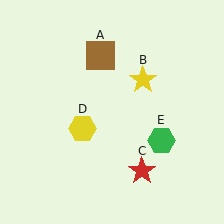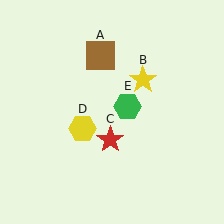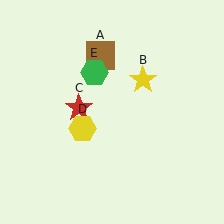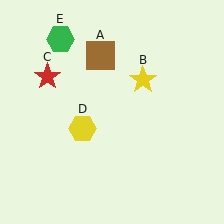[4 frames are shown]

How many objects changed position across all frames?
2 objects changed position: red star (object C), green hexagon (object E).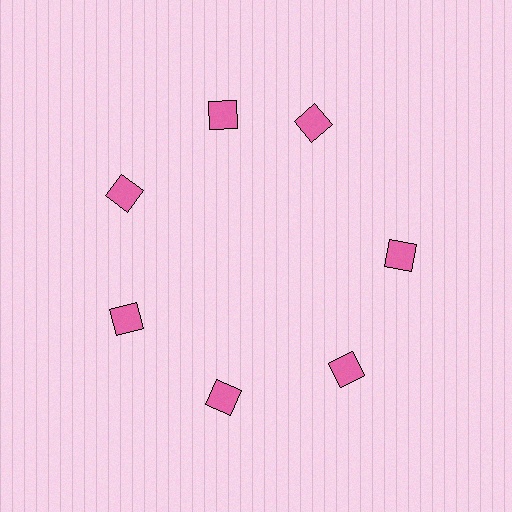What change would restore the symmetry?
The symmetry would be restored by rotating it back into even spacing with its neighbors so that all 7 diamonds sit at equal angles and equal distance from the center.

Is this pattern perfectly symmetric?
No. The 7 pink diamonds are arranged in a ring, but one element near the 1 o'clock position is rotated out of alignment along the ring, breaking the 7-fold rotational symmetry.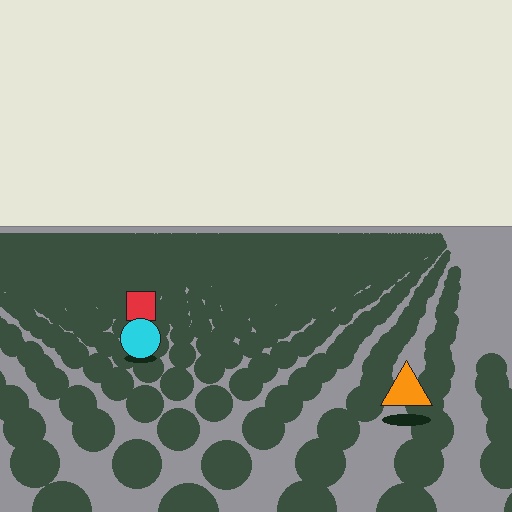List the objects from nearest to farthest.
From nearest to farthest: the orange triangle, the cyan circle, the red square.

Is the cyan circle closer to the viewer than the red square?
Yes. The cyan circle is closer — you can tell from the texture gradient: the ground texture is coarser near it.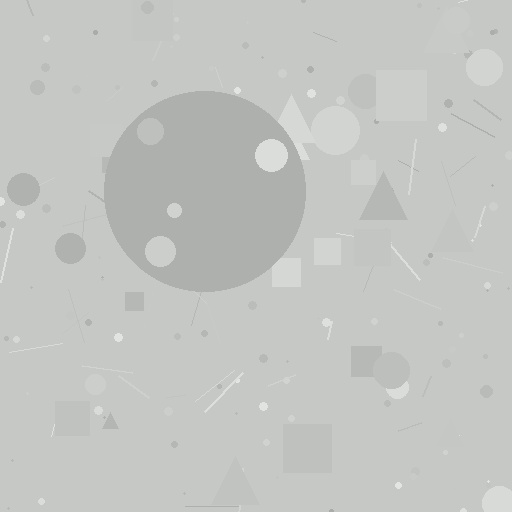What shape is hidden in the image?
A circle is hidden in the image.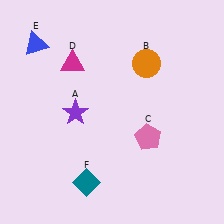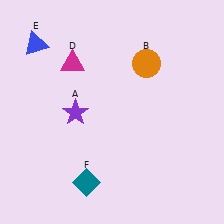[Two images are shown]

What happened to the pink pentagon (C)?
The pink pentagon (C) was removed in Image 2. It was in the bottom-right area of Image 1.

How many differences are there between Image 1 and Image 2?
There is 1 difference between the two images.